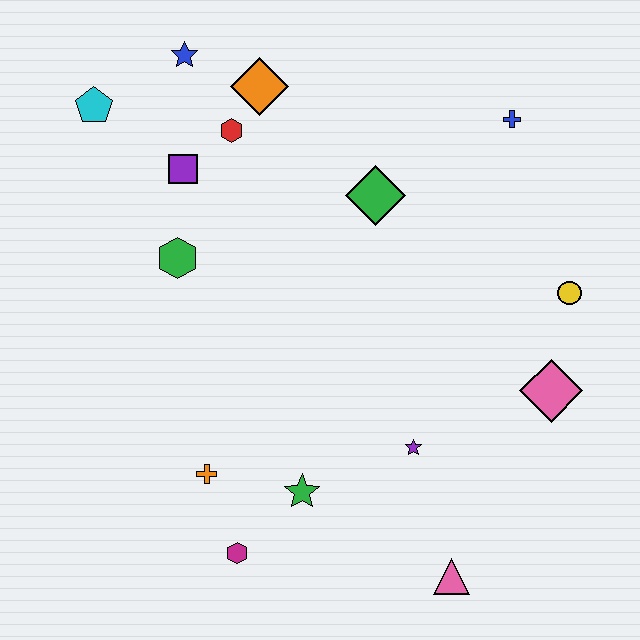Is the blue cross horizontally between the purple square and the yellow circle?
Yes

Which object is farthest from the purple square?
The pink triangle is farthest from the purple square.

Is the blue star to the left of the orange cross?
Yes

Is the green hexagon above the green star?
Yes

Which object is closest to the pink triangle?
The purple star is closest to the pink triangle.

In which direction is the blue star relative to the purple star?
The blue star is above the purple star.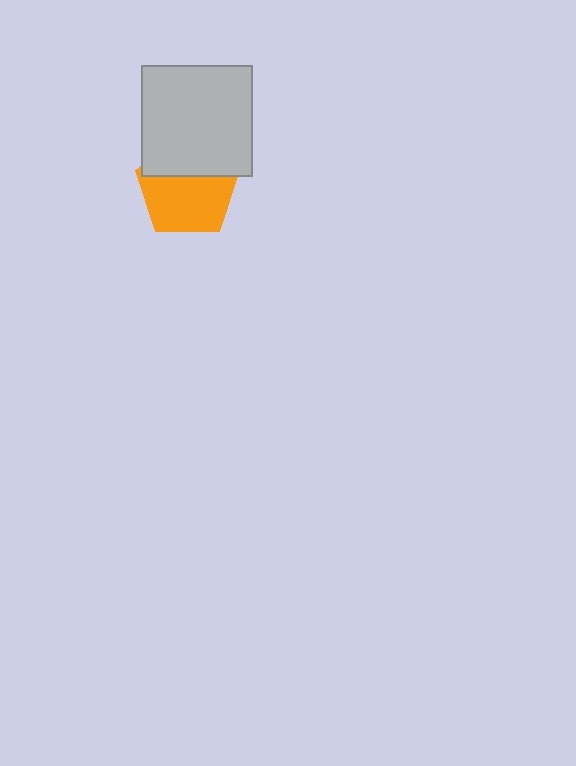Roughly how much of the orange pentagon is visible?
About half of it is visible (roughly 63%).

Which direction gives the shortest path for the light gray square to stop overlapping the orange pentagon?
Moving up gives the shortest separation.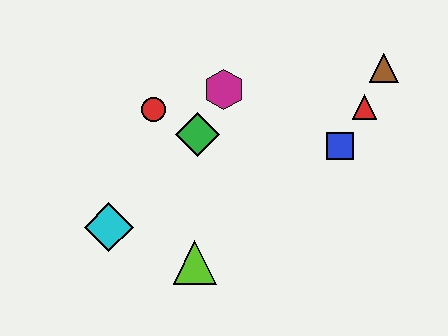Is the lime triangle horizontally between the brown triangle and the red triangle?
No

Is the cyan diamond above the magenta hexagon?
No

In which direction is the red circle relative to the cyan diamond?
The red circle is above the cyan diamond.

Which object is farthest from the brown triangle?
The cyan diamond is farthest from the brown triangle.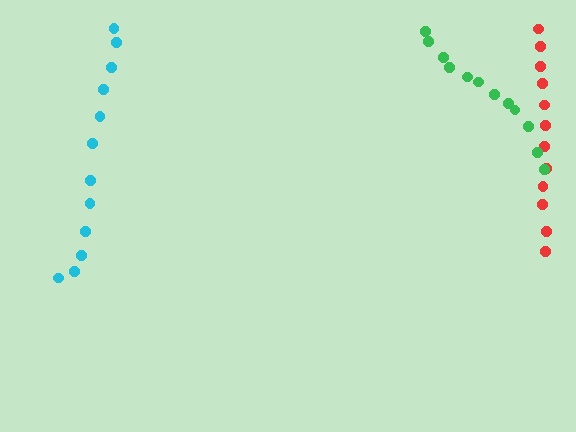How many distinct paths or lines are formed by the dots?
There are 3 distinct paths.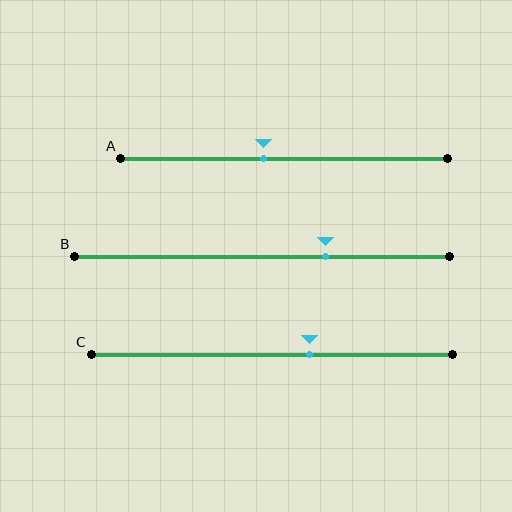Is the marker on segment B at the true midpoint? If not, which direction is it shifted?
No, the marker on segment B is shifted to the right by about 17% of the segment length.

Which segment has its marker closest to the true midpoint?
Segment A has its marker closest to the true midpoint.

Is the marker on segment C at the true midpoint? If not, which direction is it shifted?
No, the marker on segment C is shifted to the right by about 10% of the segment length.